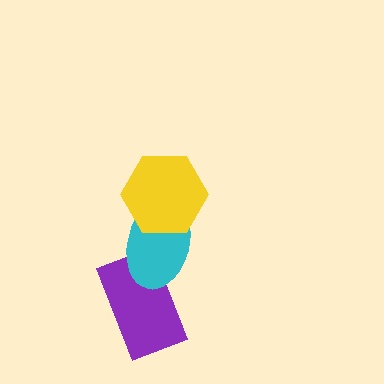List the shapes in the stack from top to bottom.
From top to bottom: the yellow hexagon, the cyan ellipse, the purple rectangle.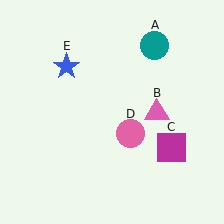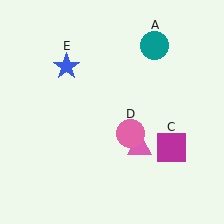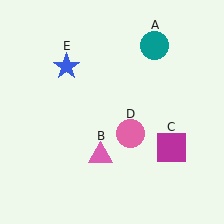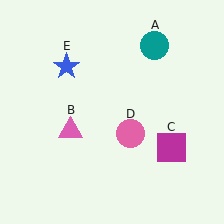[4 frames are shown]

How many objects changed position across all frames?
1 object changed position: pink triangle (object B).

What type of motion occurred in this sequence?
The pink triangle (object B) rotated clockwise around the center of the scene.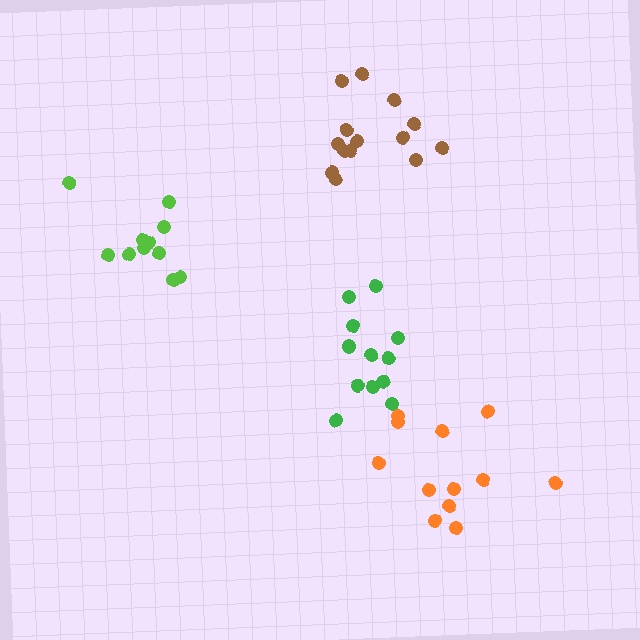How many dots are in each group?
Group 1: 12 dots, Group 2: 11 dots, Group 3: 12 dots, Group 4: 14 dots (49 total).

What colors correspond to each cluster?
The clusters are colored: green, lime, orange, brown.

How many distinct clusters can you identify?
There are 4 distinct clusters.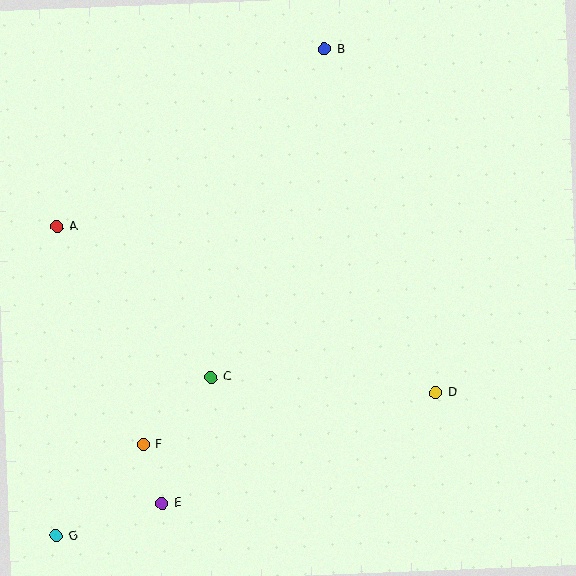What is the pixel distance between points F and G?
The distance between F and G is 126 pixels.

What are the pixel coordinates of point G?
Point G is at (56, 536).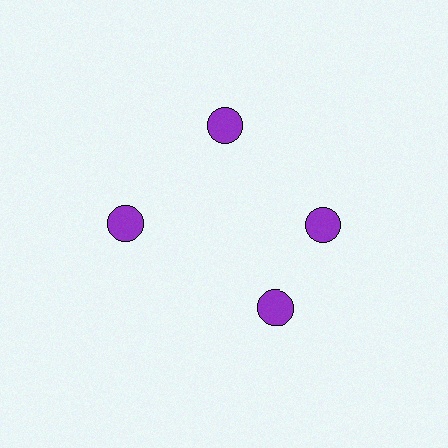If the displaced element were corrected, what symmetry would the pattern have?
It would have 4-fold rotational symmetry — the pattern would map onto itself every 90 degrees.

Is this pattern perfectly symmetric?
No. The 4 purple circles are arranged in a ring, but one element near the 6 o'clock position is rotated out of alignment along the ring, breaking the 4-fold rotational symmetry.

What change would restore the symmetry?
The symmetry would be restored by rotating it back into even spacing with its neighbors so that all 4 circles sit at equal angles and equal distance from the center.